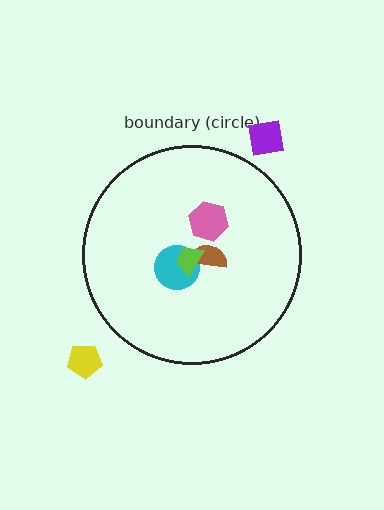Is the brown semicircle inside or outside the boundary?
Inside.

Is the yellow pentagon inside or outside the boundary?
Outside.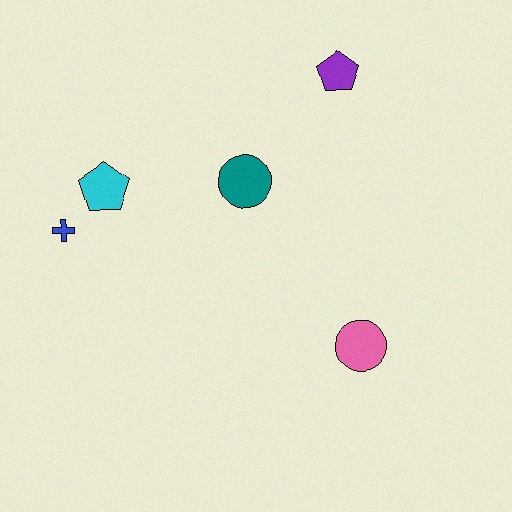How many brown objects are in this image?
There are no brown objects.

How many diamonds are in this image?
There are no diamonds.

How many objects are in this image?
There are 5 objects.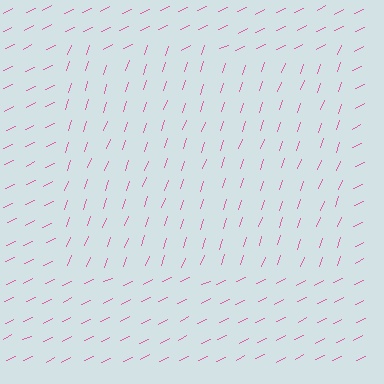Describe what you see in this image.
The image is filled with small pink line segments. A rectangle region in the image has lines oriented differently from the surrounding lines, creating a visible texture boundary.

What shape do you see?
I see a rectangle.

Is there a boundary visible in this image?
Yes, there is a texture boundary formed by a change in line orientation.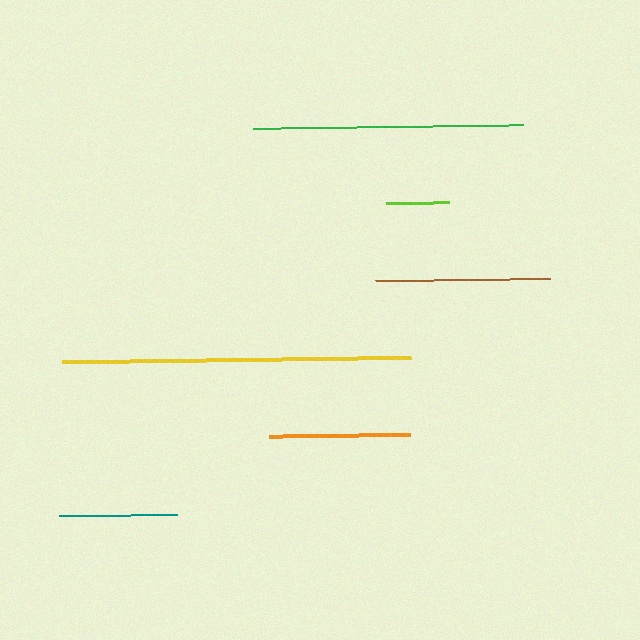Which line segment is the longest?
The yellow line is the longest at approximately 349 pixels.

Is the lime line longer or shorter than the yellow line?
The yellow line is longer than the lime line.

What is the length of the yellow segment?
The yellow segment is approximately 349 pixels long.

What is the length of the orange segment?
The orange segment is approximately 141 pixels long.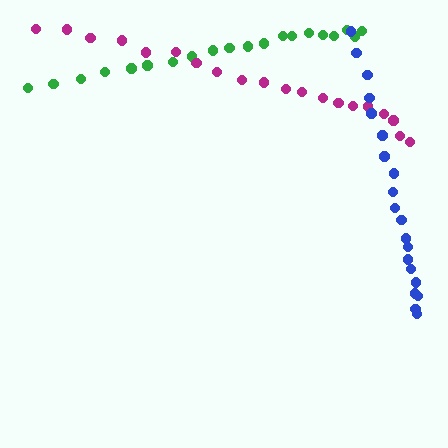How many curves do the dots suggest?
There are 3 distinct paths.